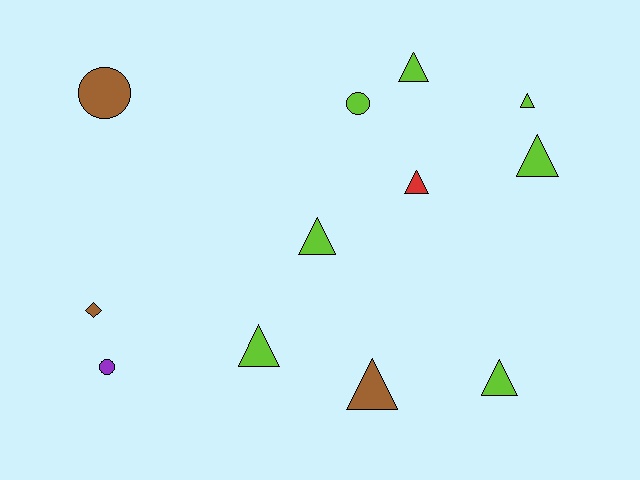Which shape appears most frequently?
Triangle, with 8 objects.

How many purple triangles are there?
There are no purple triangles.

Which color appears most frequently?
Lime, with 7 objects.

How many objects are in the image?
There are 12 objects.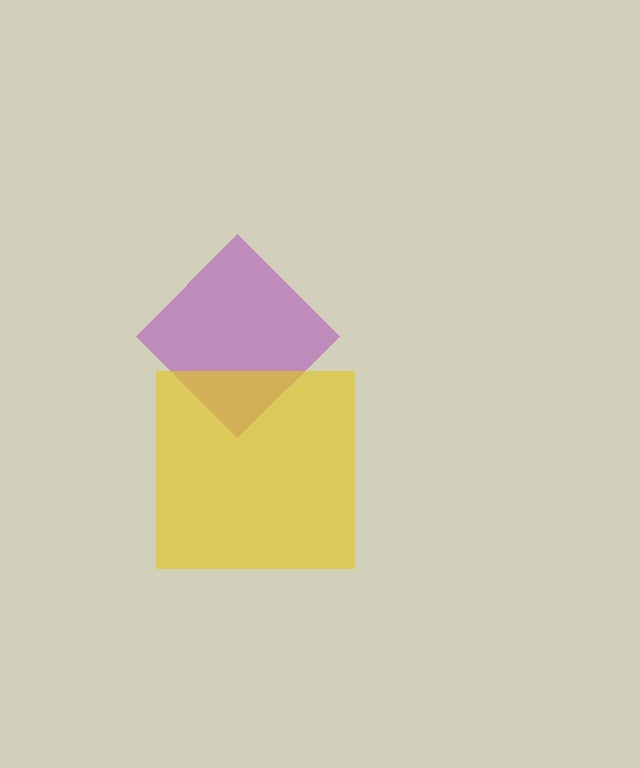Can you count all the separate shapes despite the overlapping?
Yes, there are 2 separate shapes.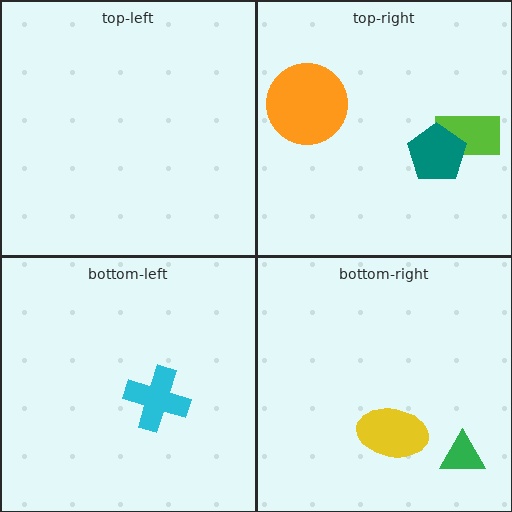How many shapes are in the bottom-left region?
1.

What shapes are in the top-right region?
The orange circle, the lime rectangle, the teal pentagon.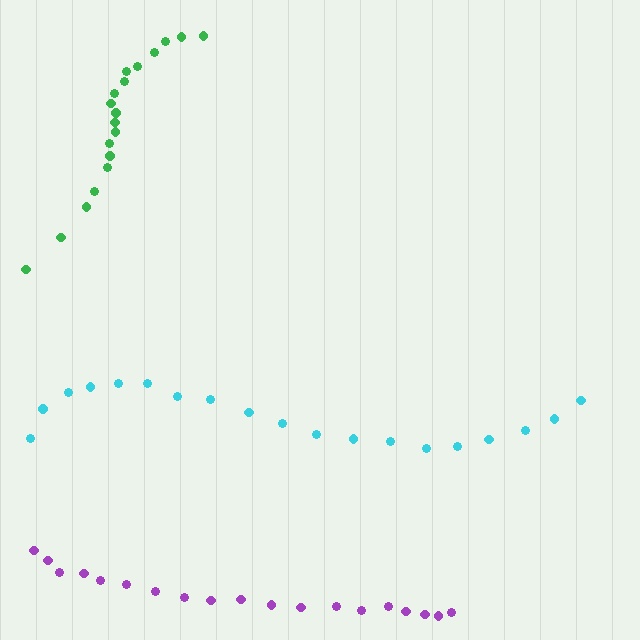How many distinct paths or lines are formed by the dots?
There are 3 distinct paths.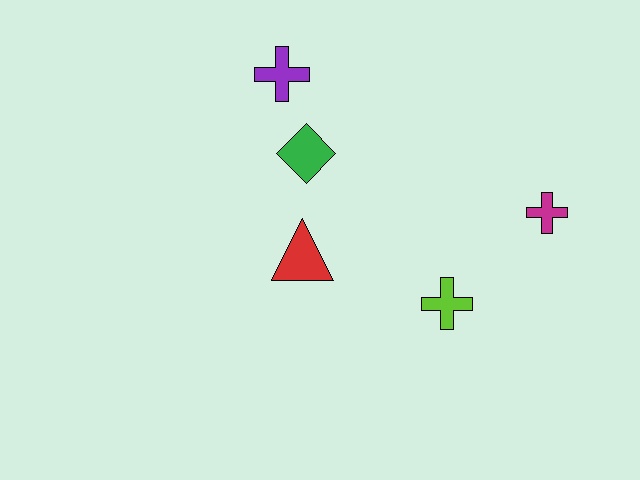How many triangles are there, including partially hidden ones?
There is 1 triangle.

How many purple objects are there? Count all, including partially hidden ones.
There is 1 purple object.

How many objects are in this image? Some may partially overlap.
There are 5 objects.